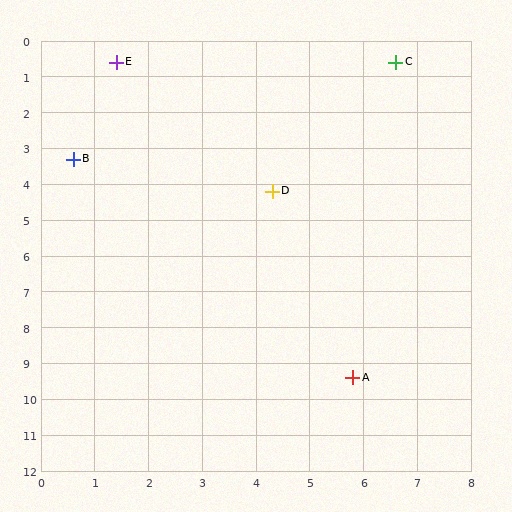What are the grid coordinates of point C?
Point C is at approximately (6.6, 0.6).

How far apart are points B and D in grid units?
Points B and D are about 3.8 grid units apart.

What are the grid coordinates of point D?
Point D is at approximately (4.3, 4.2).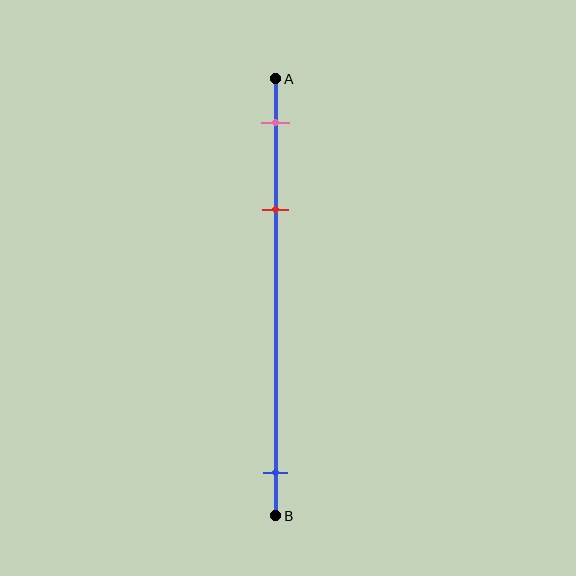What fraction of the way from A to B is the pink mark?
The pink mark is approximately 10% (0.1) of the way from A to B.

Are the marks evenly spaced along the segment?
No, the marks are not evenly spaced.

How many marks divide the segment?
There are 3 marks dividing the segment.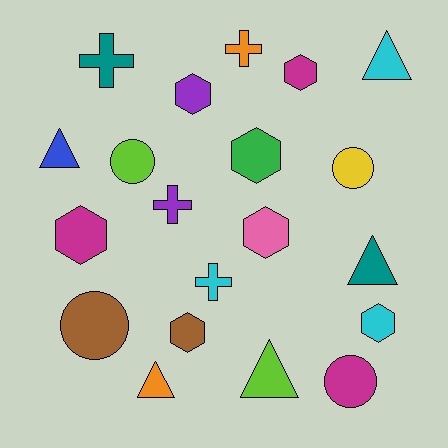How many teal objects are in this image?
There are 2 teal objects.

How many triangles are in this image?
There are 5 triangles.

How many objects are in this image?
There are 20 objects.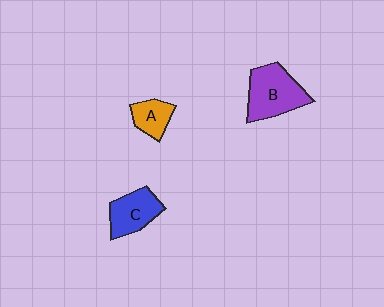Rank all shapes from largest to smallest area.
From largest to smallest: B (purple), C (blue), A (orange).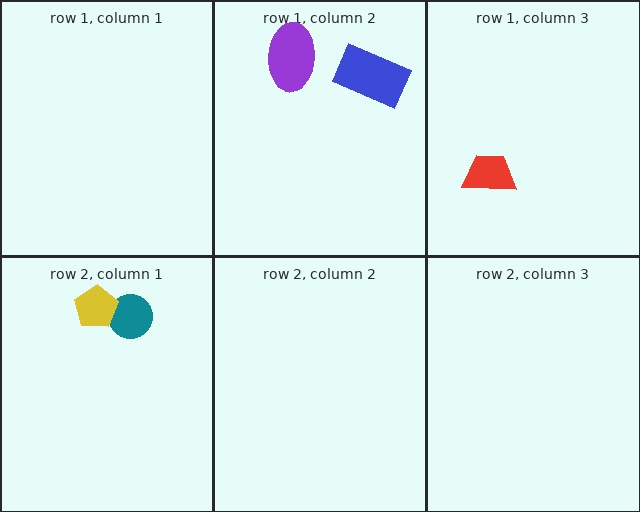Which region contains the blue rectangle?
The row 1, column 2 region.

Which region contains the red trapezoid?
The row 1, column 3 region.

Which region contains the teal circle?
The row 2, column 1 region.